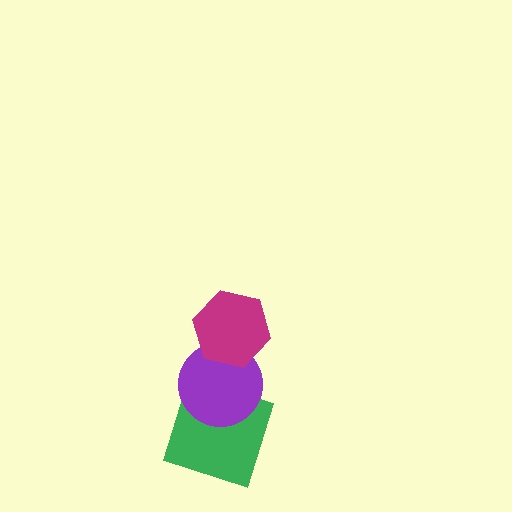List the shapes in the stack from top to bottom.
From top to bottom: the magenta hexagon, the purple circle, the green square.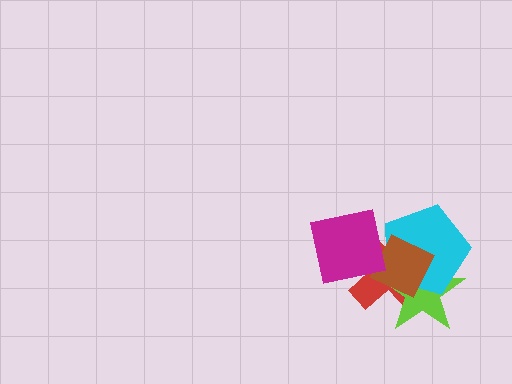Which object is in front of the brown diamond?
The magenta square is in front of the brown diamond.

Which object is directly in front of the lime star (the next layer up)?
The cyan pentagon is directly in front of the lime star.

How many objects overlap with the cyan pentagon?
4 objects overlap with the cyan pentagon.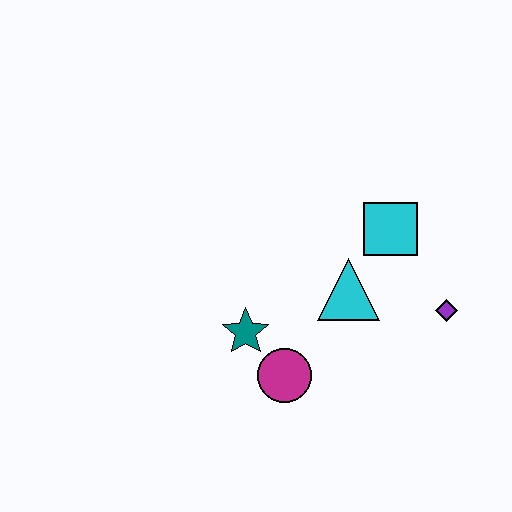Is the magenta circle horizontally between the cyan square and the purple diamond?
No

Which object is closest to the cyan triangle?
The cyan square is closest to the cyan triangle.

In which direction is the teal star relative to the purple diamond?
The teal star is to the left of the purple diamond.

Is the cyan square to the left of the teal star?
No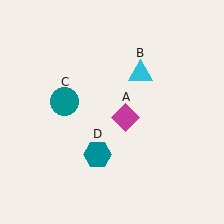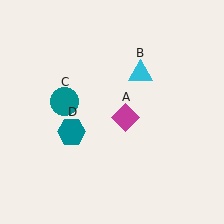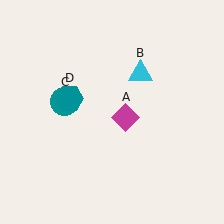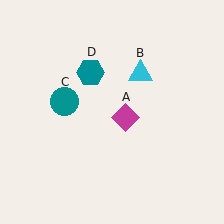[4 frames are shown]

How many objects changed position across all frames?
1 object changed position: teal hexagon (object D).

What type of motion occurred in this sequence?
The teal hexagon (object D) rotated clockwise around the center of the scene.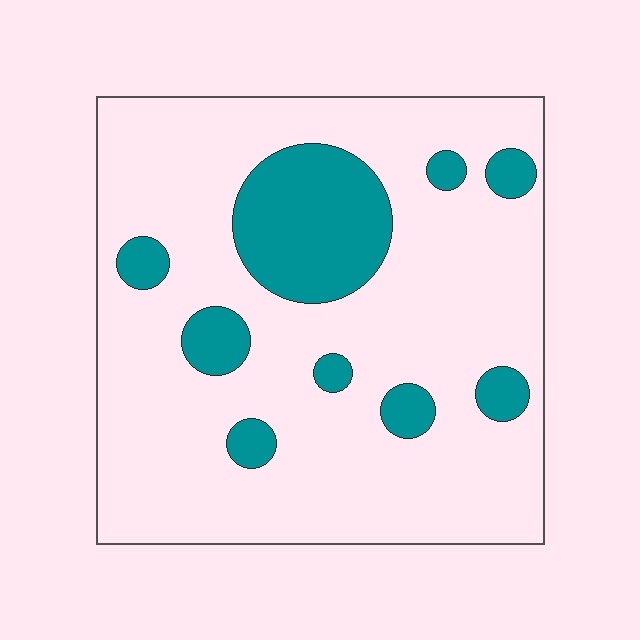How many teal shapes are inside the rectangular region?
9.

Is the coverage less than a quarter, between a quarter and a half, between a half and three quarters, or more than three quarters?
Less than a quarter.